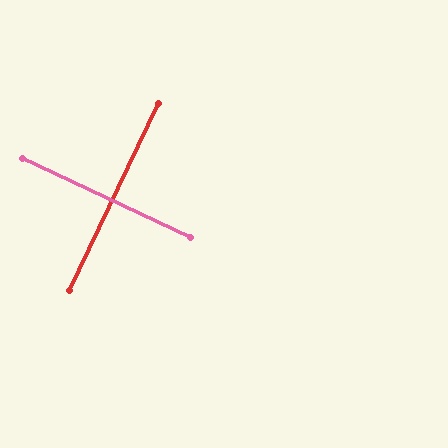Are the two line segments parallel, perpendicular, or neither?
Perpendicular — they meet at approximately 90°.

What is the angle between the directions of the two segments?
Approximately 90 degrees.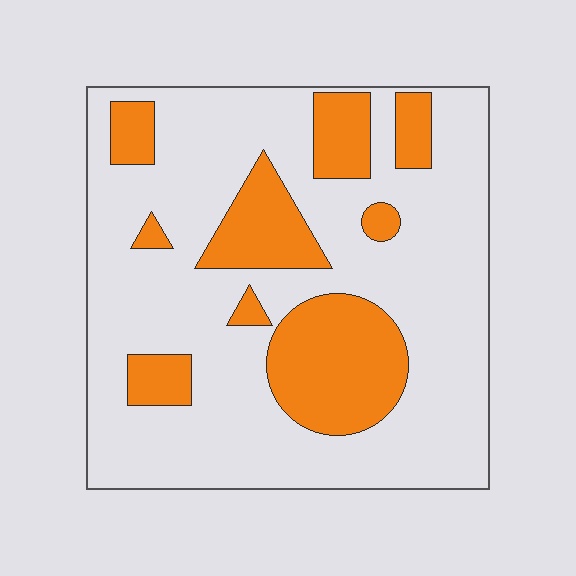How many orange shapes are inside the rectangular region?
9.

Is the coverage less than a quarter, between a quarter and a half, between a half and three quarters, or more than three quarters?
Between a quarter and a half.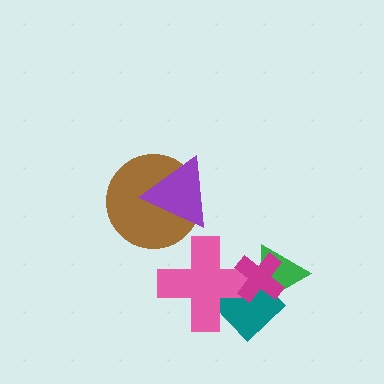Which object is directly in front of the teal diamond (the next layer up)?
The pink cross is directly in front of the teal diamond.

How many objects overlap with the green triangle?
2 objects overlap with the green triangle.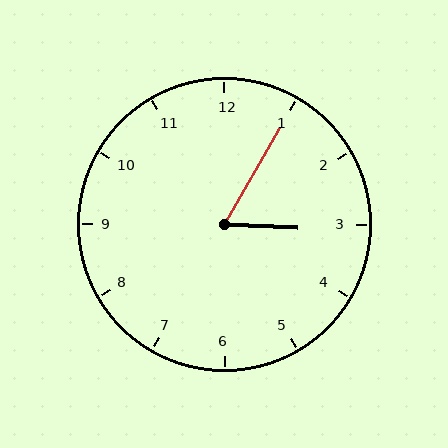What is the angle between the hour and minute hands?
Approximately 62 degrees.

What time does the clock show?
3:05.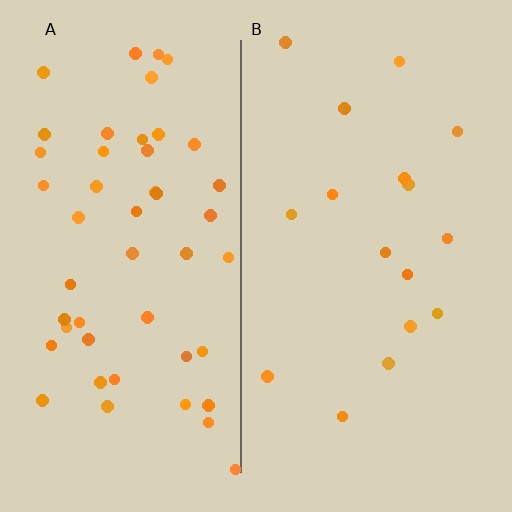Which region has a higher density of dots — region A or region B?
A (the left).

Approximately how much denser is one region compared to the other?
Approximately 3.0× — region A over region B.